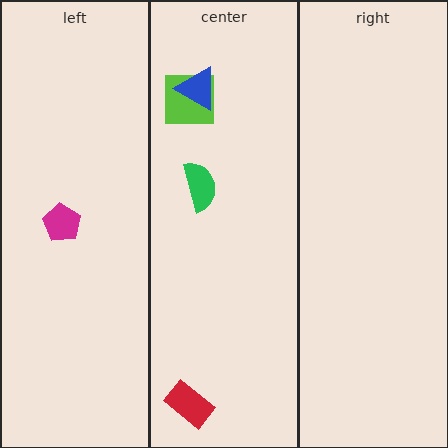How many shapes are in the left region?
1.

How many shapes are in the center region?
4.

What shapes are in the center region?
The lime square, the red rectangle, the blue triangle, the green semicircle.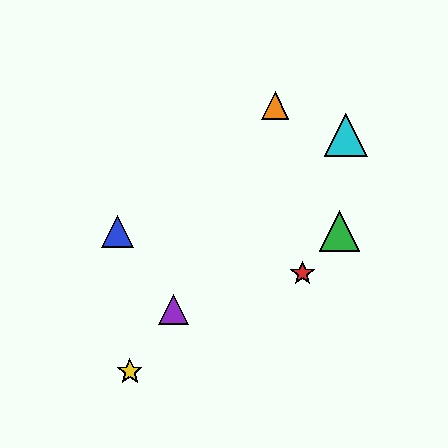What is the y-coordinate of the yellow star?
The yellow star is at y≈372.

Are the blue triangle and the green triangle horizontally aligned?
Yes, both are at y≈231.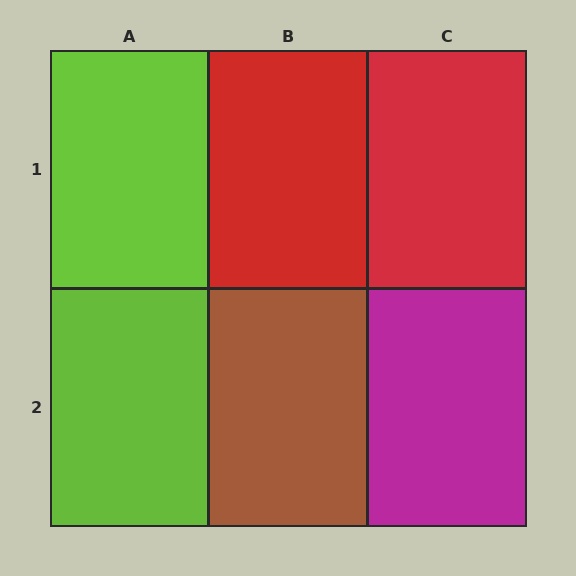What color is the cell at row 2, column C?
Magenta.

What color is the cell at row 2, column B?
Brown.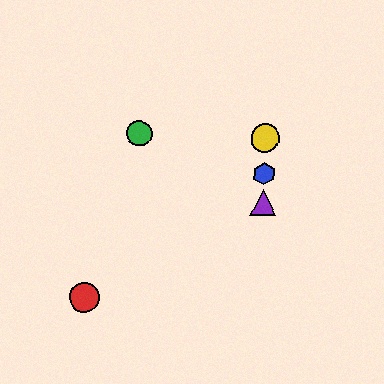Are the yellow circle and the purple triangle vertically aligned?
Yes, both are at x≈265.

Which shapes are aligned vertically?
The blue hexagon, the yellow circle, the purple triangle are aligned vertically.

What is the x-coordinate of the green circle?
The green circle is at x≈139.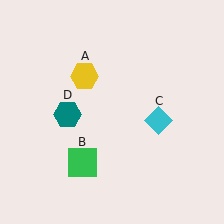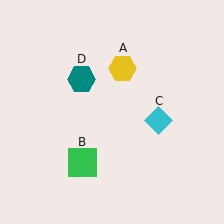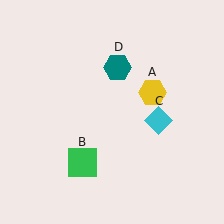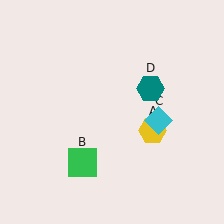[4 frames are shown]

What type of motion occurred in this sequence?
The yellow hexagon (object A), teal hexagon (object D) rotated clockwise around the center of the scene.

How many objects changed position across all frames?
2 objects changed position: yellow hexagon (object A), teal hexagon (object D).